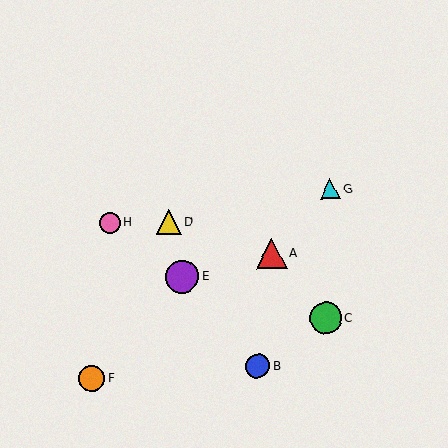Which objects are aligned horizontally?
Objects D, H are aligned horizontally.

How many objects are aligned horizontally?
2 objects (D, H) are aligned horizontally.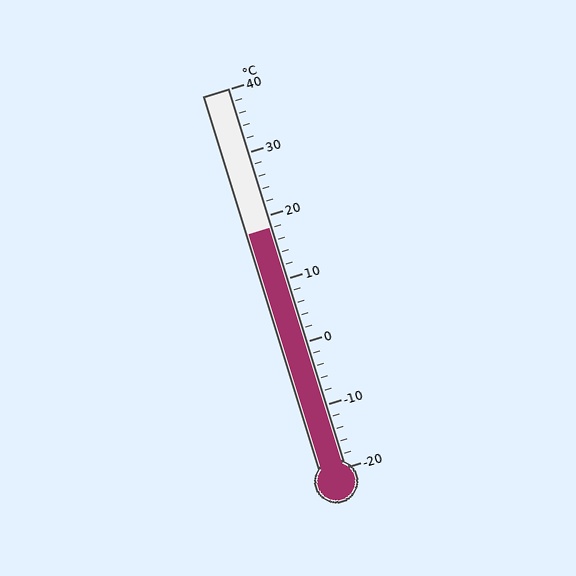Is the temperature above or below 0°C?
The temperature is above 0°C.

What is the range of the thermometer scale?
The thermometer scale ranges from -20°C to 40°C.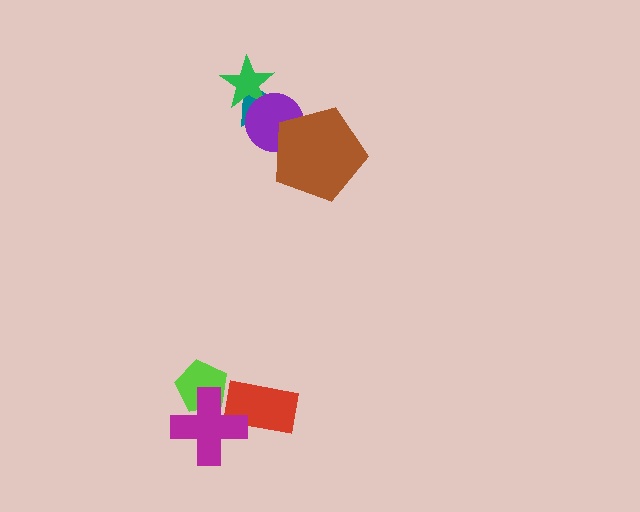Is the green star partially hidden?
Yes, it is partially covered by another shape.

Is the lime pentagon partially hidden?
Yes, it is partially covered by another shape.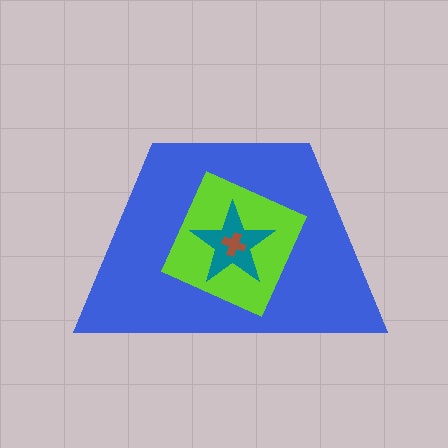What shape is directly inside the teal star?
The brown cross.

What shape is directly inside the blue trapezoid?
The lime square.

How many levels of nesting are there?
4.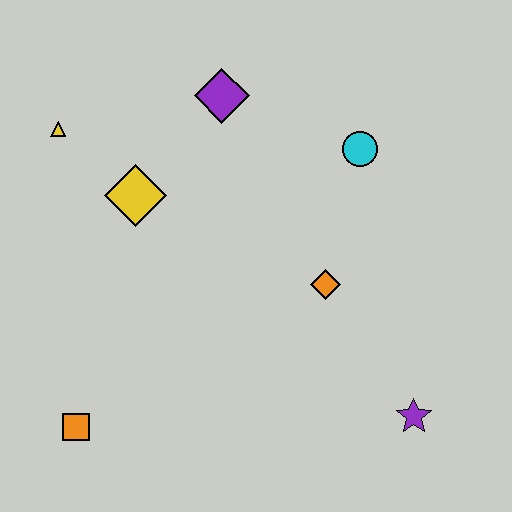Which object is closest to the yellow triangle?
The yellow diamond is closest to the yellow triangle.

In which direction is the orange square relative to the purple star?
The orange square is to the left of the purple star.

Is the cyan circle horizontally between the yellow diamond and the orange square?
No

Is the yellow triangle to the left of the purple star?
Yes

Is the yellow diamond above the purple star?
Yes